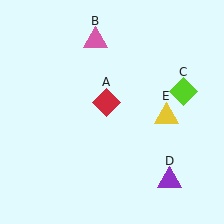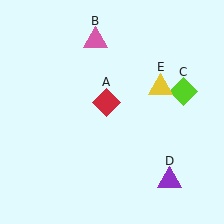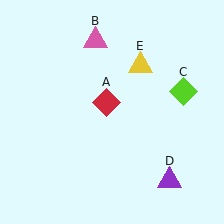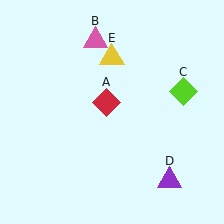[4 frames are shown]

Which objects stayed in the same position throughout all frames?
Red diamond (object A) and pink triangle (object B) and lime diamond (object C) and purple triangle (object D) remained stationary.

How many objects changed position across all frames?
1 object changed position: yellow triangle (object E).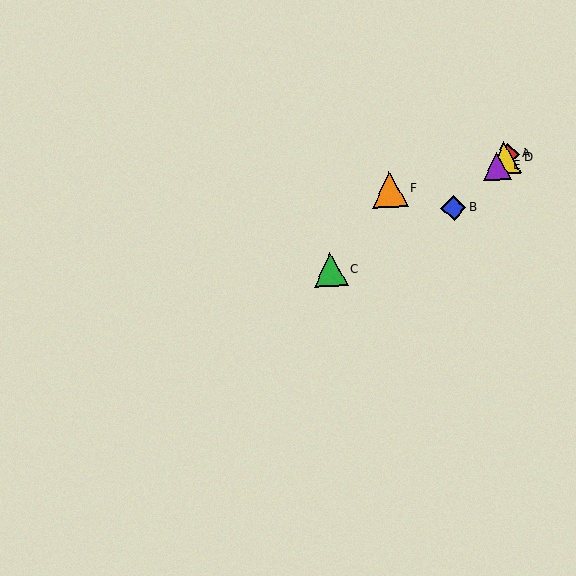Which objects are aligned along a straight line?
Objects A, B, D, E are aligned along a straight line.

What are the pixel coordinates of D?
Object D is at (505, 158).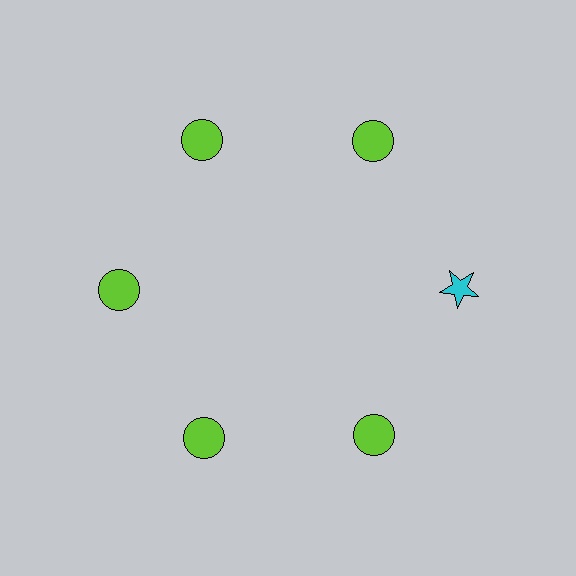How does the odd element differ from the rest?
It differs in both color (cyan instead of lime) and shape (star instead of circle).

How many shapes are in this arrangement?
There are 6 shapes arranged in a ring pattern.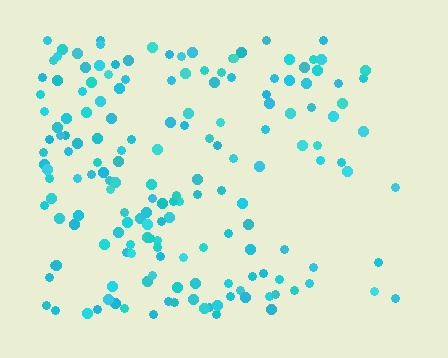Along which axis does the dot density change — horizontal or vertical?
Horizontal.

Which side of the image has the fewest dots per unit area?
The right.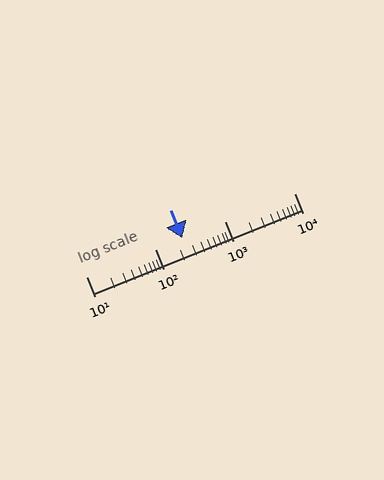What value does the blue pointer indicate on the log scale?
The pointer indicates approximately 240.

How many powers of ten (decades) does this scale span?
The scale spans 3 decades, from 10 to 10000.